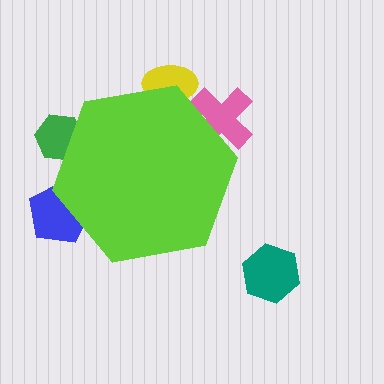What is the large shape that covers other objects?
A lime hexagon.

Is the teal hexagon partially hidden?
No, the teal hexagon is fully visible.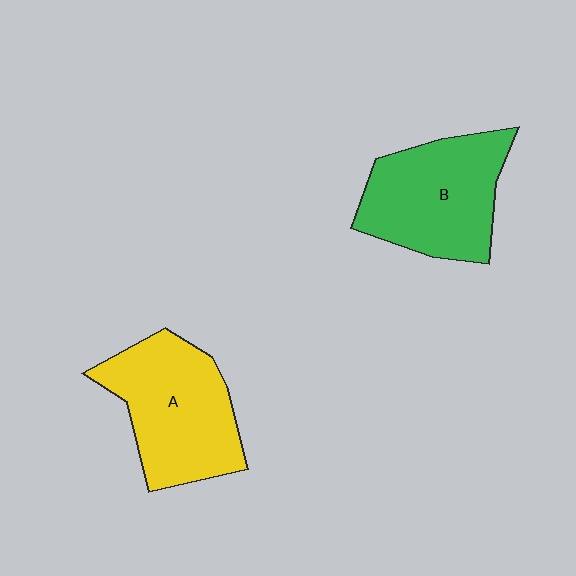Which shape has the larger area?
Shape A (yellow).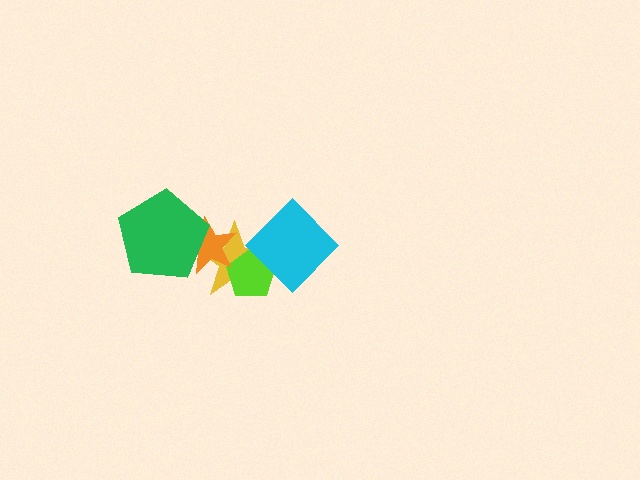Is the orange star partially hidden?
Yes, it is partially covered by another shape.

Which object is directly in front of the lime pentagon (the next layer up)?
The orange star is directly in front of the lime pentagon.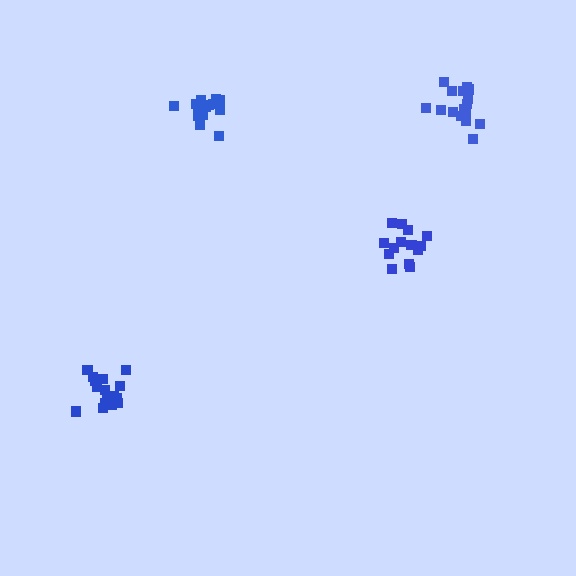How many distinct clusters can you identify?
There are 4 distinct clusters.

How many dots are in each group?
Group 1: 17 dots, Group 2: 14 dots, Group 3: 14 dots, Group 4: 16 dots (61 total).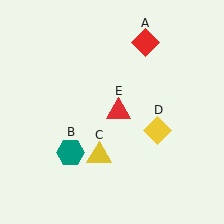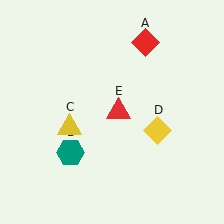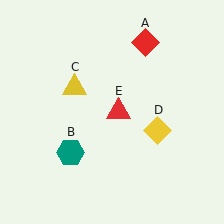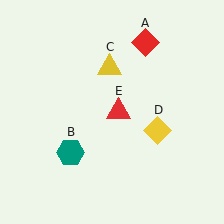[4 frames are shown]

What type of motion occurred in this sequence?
The yellow triangle (object C) rotated clockwise around the center of the scene.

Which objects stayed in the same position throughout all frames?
Red diamond (object A) and teal hexagon (object B) and yellow diamond (object D) and red triangle (object E) remained stationary.